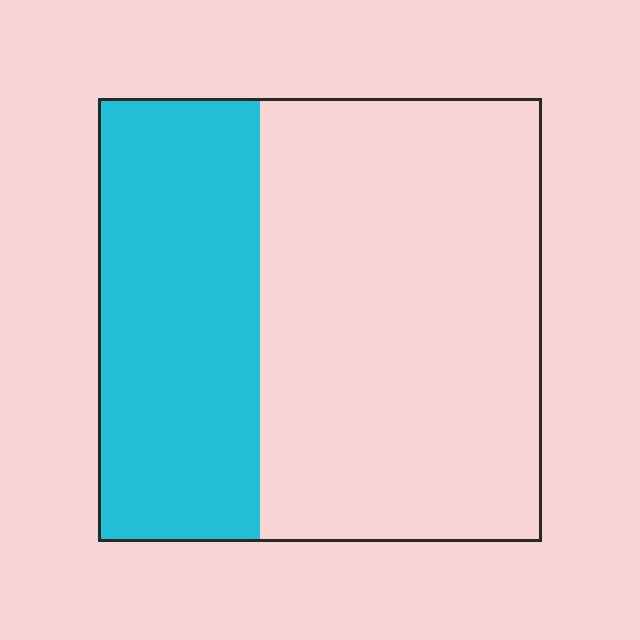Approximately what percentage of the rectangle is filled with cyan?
Approximately 35%.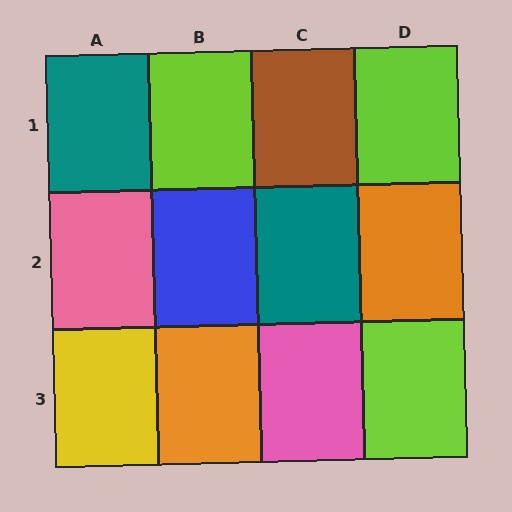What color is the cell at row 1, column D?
Lime.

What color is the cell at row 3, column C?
Pink.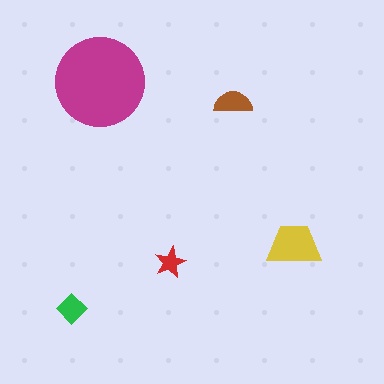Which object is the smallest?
The red star.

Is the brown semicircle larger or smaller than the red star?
Larger.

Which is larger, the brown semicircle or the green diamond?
The brown semicircle.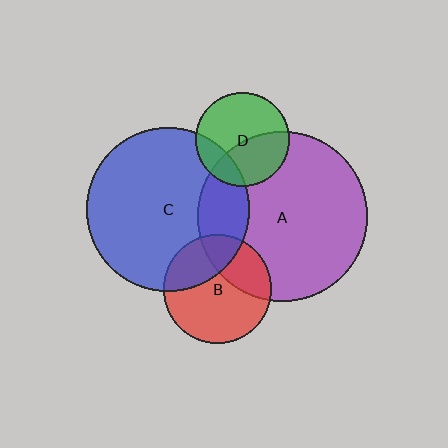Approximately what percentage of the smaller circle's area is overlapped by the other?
Approximately 30%.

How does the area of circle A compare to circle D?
Approximately 3.3 times.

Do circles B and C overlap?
Yes.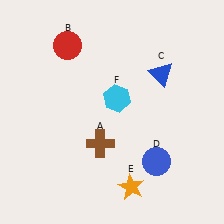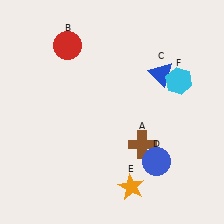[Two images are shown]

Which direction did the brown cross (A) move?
The brown cross (A) moved right.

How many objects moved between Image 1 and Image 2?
2 objects moved between the two images.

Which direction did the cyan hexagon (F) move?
The cyan hexagon (F) moved right.